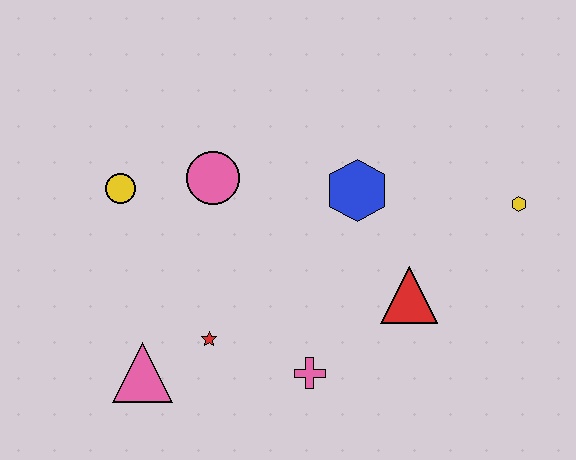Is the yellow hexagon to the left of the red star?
No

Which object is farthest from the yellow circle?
The yellow hexagon is farthest from the yellow circle.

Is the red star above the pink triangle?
Yes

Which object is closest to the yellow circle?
The pink circle is closest to the yellow circle.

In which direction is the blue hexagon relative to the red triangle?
The blue hexagon is above the red triangle.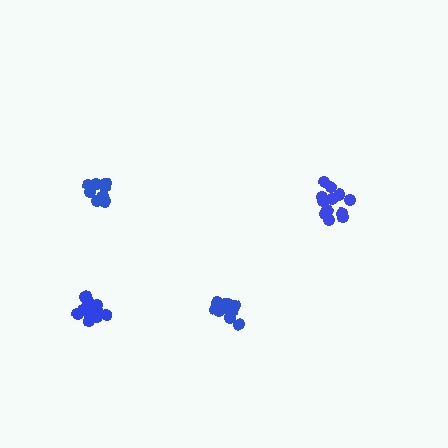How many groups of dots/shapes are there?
There are 4 groups.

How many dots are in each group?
Group 1: 12 dots, Group 2: 12 dots, Group 3: 9 dots, Group 4: 13 dots (46 total).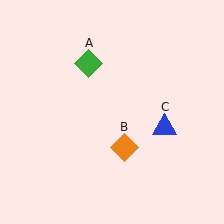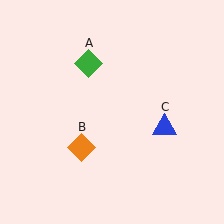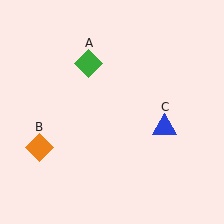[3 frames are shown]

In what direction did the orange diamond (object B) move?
The orange diamond (object B) moved left.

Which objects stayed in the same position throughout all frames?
Green diamond (object A) and blue triangle (object C) remained stationary.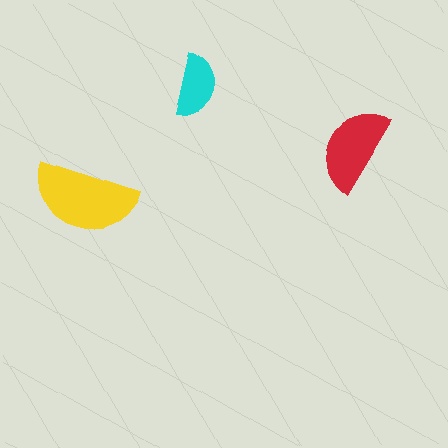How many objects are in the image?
There are 3 objects in the image.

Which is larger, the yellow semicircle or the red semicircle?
The yellow one.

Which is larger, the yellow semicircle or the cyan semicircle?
The yellow one.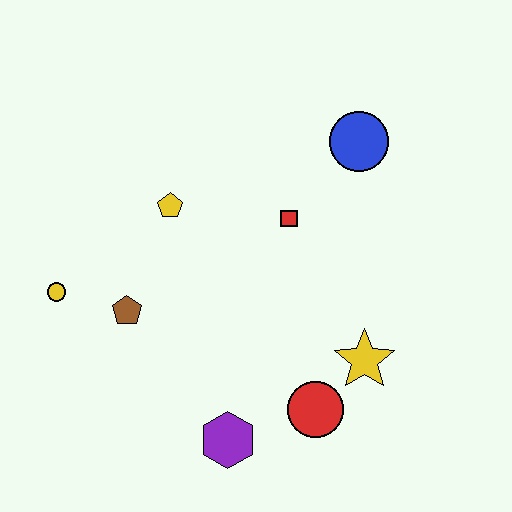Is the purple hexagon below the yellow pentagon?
Yes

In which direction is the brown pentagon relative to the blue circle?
The brown pentagon is to the left of the blue circle.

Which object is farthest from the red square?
The yellow circle is farthest from the red square.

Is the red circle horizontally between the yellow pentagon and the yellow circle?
No